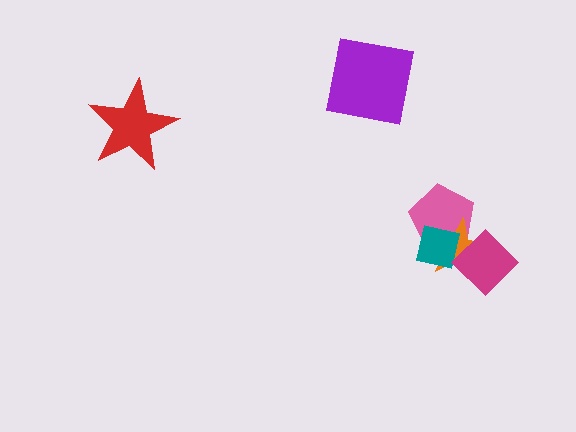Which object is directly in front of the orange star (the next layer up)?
The teal square is directly in front of the orange star.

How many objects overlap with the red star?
0 objects overlap with the red star.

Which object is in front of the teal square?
The magenta diamond is in front of the teal square.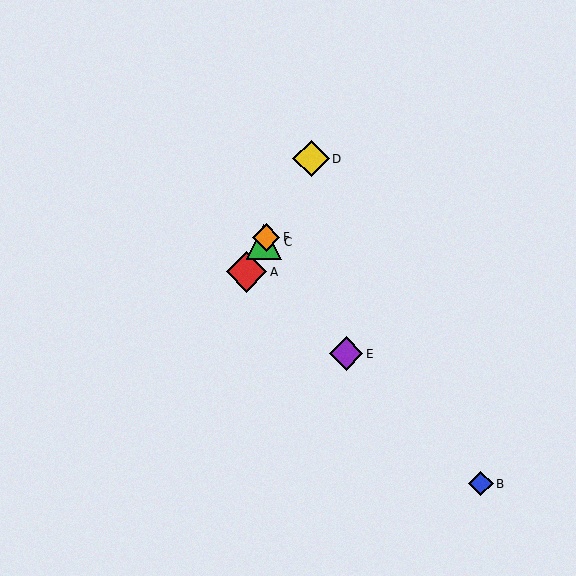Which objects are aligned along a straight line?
Objects A, C, D, F are aligned along a straight line.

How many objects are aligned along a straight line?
4 objects (A, C, D, F) are aligned along a straight line.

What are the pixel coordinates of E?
Object E is at (346, 354).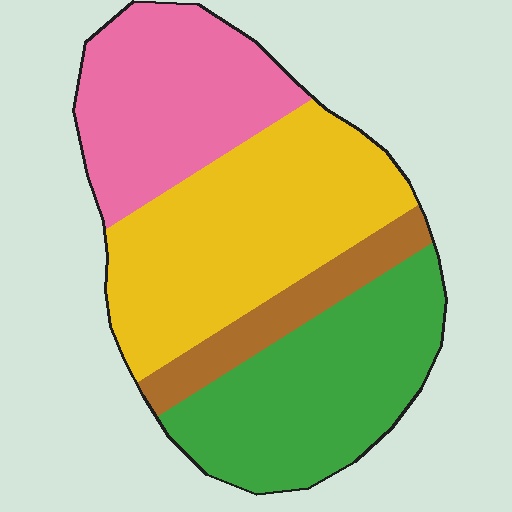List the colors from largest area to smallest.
From largest to smallest: yellow, green, pink, brown.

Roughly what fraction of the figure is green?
Green covers 29% of the figure.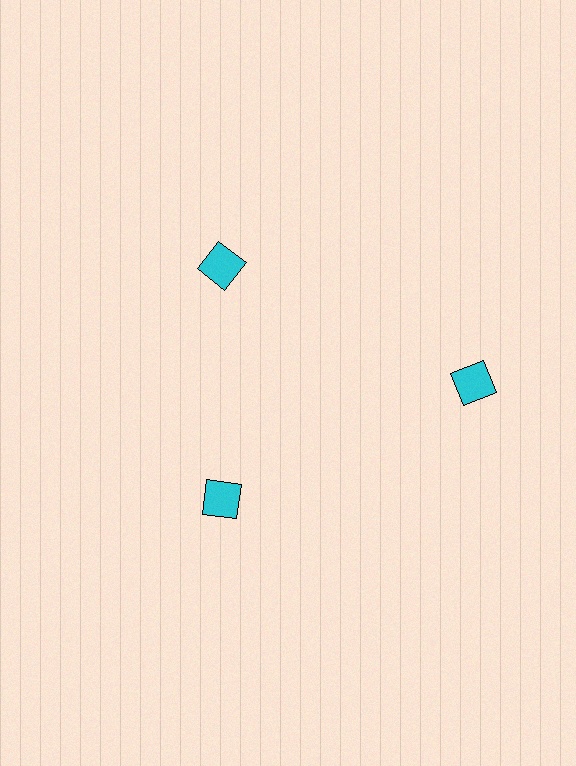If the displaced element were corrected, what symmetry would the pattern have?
It would have 3-fold rotational symmetry — the pattern would map onto itself every 120 degrees.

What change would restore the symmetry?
The symmetry would be restored by moving it inward, back onto the ring so that all 3 diamonds sit at equal angles and equal distance from the center.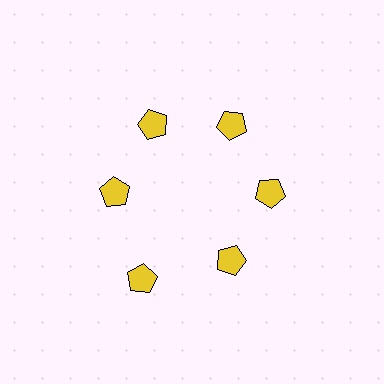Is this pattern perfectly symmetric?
No. The 6 yellow pentagons are arranged in a ring, but one element near the 7 o'clock position is pushed outward from the center, breaking the 6-fold rotational symmetry.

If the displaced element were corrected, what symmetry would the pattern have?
It would have 6-fold rotational symmetry — the pattern would map onto itself every 60 degrees.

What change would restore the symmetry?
The symmetry would be restored by moving it inward, back onto the ring so that all 6 pentagons sit at equal angles and equal distance from the center.